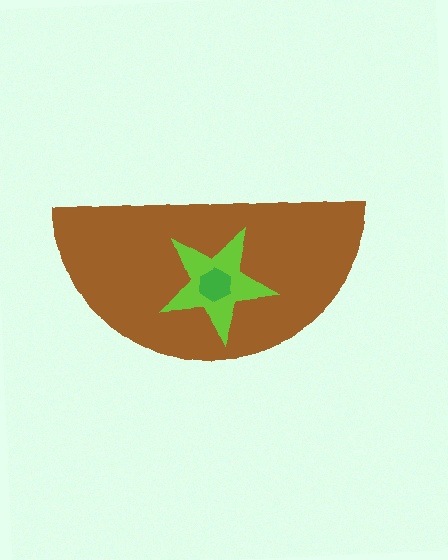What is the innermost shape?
The green hexagon.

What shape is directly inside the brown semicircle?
The lime star.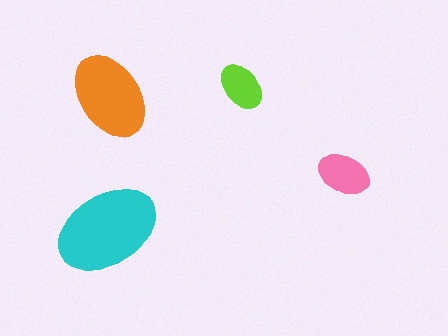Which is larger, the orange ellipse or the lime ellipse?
The orange one.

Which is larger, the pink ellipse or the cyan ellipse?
The cyan one.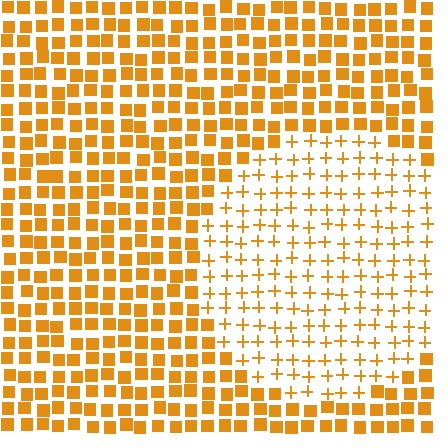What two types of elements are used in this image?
The image uses plus signs inside the circle region and squares outside it.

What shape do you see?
I see a circle.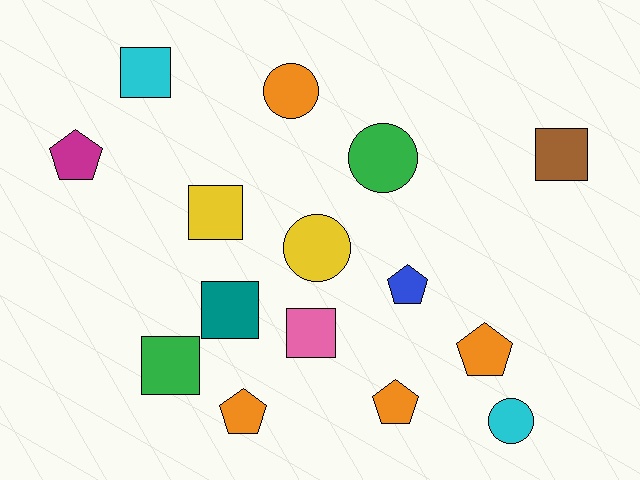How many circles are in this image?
There are 4 circles.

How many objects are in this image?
There are 15 objects.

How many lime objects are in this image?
There are no lime objects.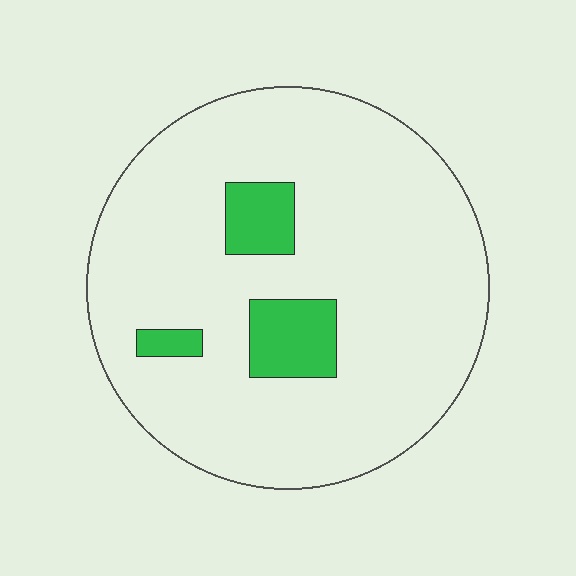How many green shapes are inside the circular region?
3.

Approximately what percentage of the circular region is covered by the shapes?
Approximately 10%.